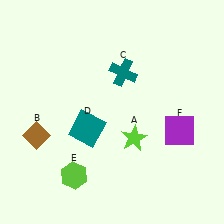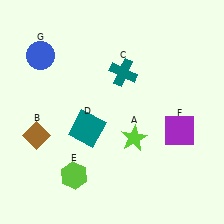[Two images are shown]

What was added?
A blue circle (G) was added in Image 2.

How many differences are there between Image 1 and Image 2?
There is 1 difference between the two images.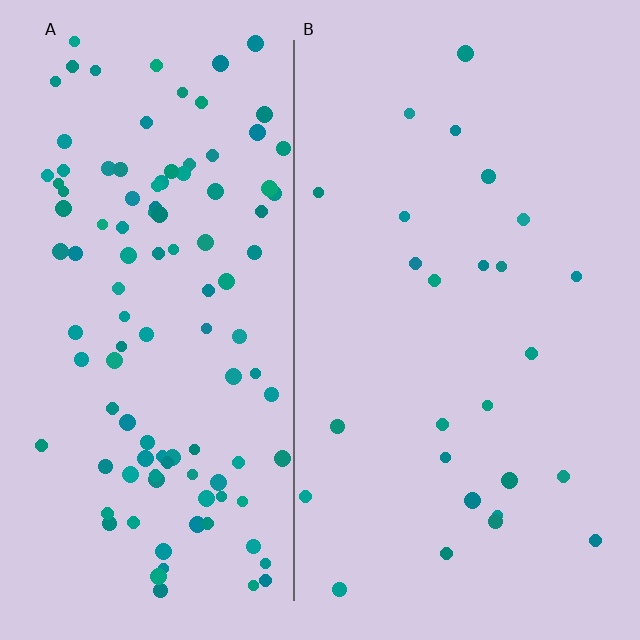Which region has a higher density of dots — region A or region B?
A (the left).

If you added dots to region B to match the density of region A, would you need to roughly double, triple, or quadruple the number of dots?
Approximately quadruple.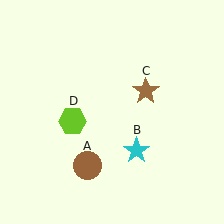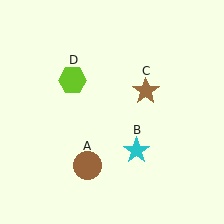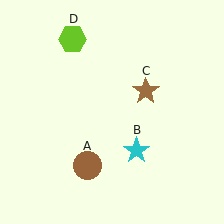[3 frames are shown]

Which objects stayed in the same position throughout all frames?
Brown circle (object A) and cyan star (object B) and brown star (object C) remained stationary.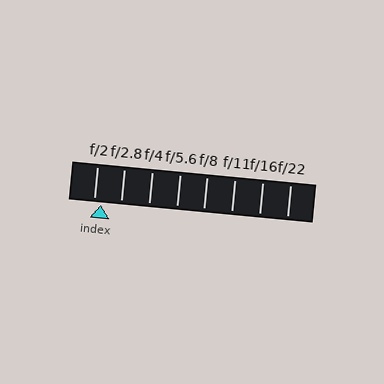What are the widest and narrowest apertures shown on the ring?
The widest aperture shown is f/2 and the narrowest is f/22.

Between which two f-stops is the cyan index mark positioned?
The index mark is between f/2 and f/2.8.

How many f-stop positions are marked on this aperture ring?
There are 8 f-stop positions marked.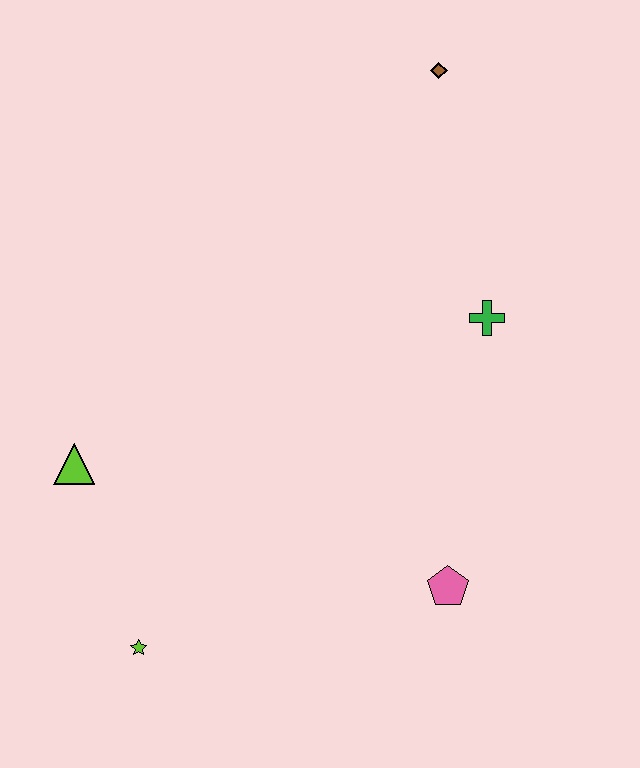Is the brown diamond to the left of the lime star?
No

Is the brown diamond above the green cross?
Yes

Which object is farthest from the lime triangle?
The brown diamond is farthest from the lime triangle.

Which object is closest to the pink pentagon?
The green cross is closest to the pink pentagon.